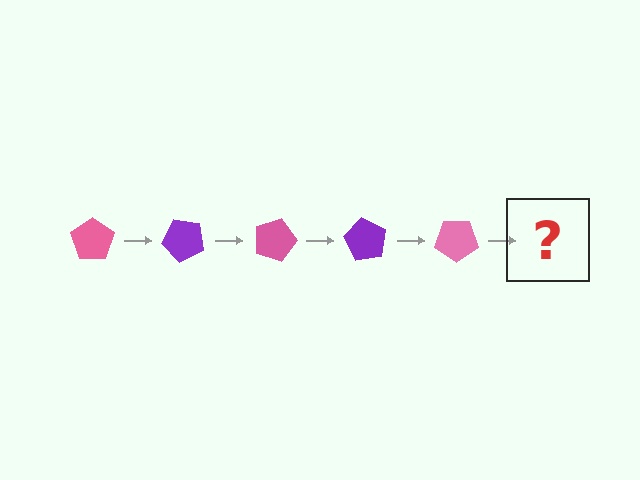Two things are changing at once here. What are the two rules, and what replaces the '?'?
The two rules are that it rotates 45 degrees each step and the color cycles through pink and purple. The '?' should be a purple pentagon, rotated 225 degrees from the start.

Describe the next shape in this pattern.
It should be a purple pentagon, rotated 225 degrees from the start.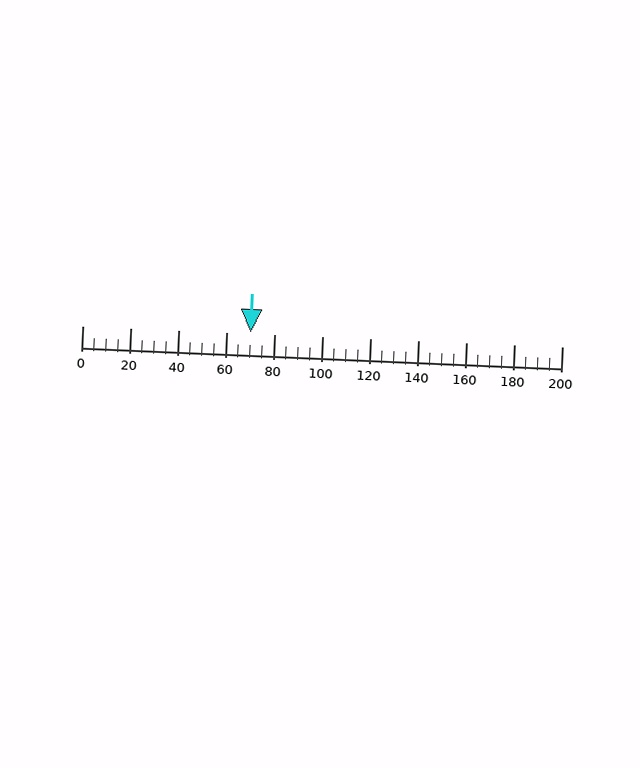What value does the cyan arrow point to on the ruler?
The cyan arrow points to approximately 70.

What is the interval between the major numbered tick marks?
The major tick marks are spaced 20 units apart.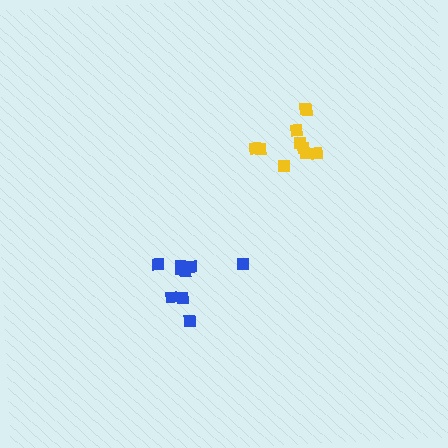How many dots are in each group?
Group 1: 10 dots, Group 2: 10 dots (20 total).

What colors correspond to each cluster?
The clusters are colored: blue, yellow.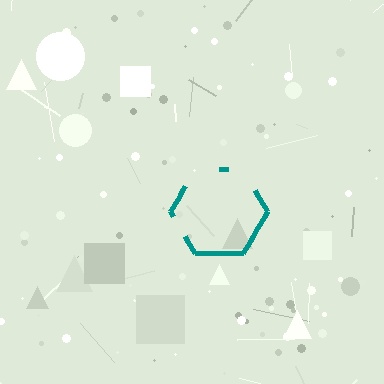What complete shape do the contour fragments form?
The contour fragments form a hexagon.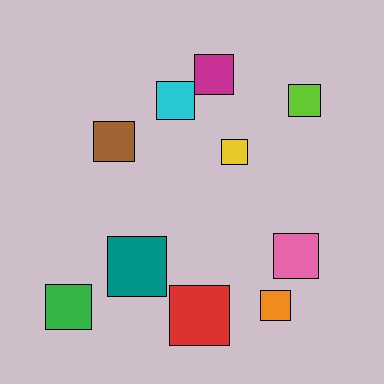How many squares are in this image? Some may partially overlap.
There are 10 squares.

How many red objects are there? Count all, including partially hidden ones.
There is 1 red object.